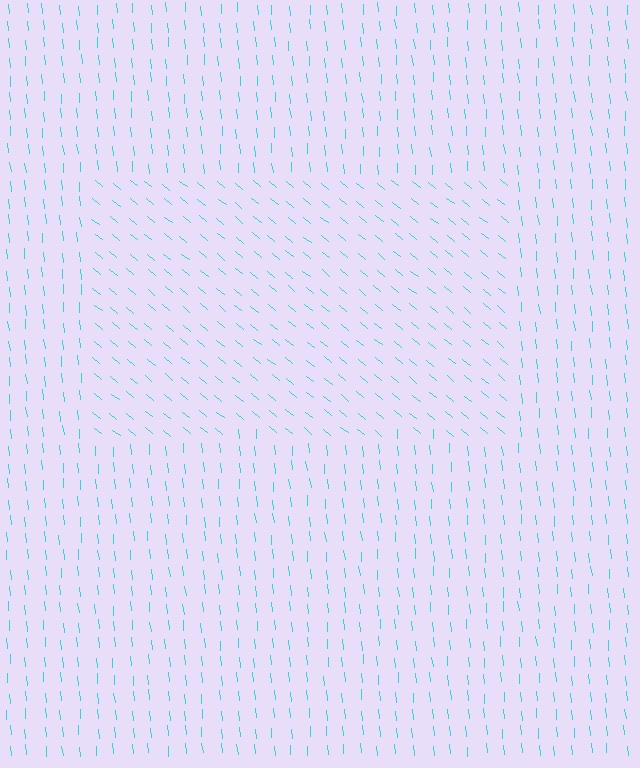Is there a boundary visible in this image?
Yes, there is a texture boundary formed by a change in line orientation.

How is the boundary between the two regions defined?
The boundary is defined purely by a change in line orientation (approximately 45 degrees difference). All lines are the same color and thickness.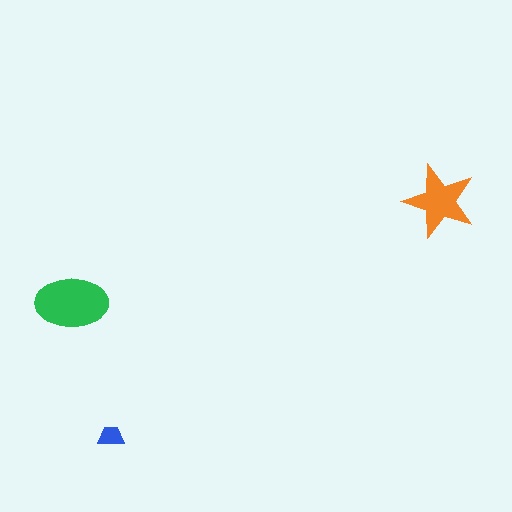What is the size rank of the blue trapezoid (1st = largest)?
3rd.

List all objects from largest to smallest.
The green ellipse, the orange star, the blue trapezoid.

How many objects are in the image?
There are 3 objects in the image.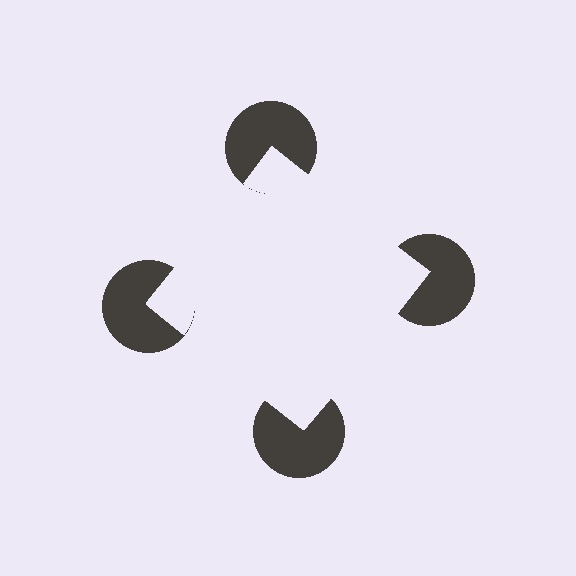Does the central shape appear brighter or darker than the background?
It typically appears slightly brighter than the background, even though no actual brightness change is drawn.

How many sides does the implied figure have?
4 sides.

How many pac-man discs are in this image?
There are 4 — one at each vertex of the illusory square.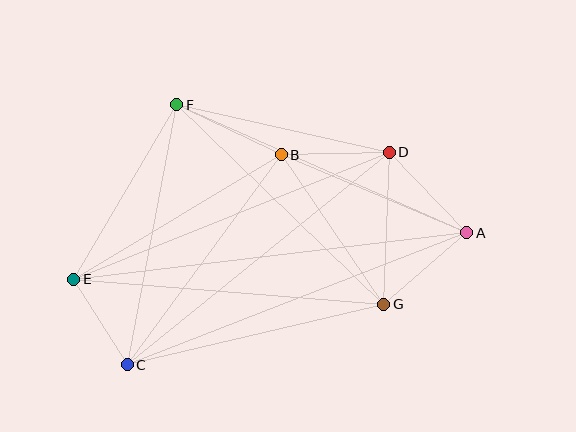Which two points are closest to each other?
Points C and E are closest to each other.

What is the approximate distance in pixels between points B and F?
The distance between B and F is approximately 116 pixels.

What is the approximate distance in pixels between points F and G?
The distance between F and G is approximately 287 pixels.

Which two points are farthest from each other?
Points A and E are farthest from each other.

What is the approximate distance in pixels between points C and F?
The distance between C and F is approximately 265 pixels.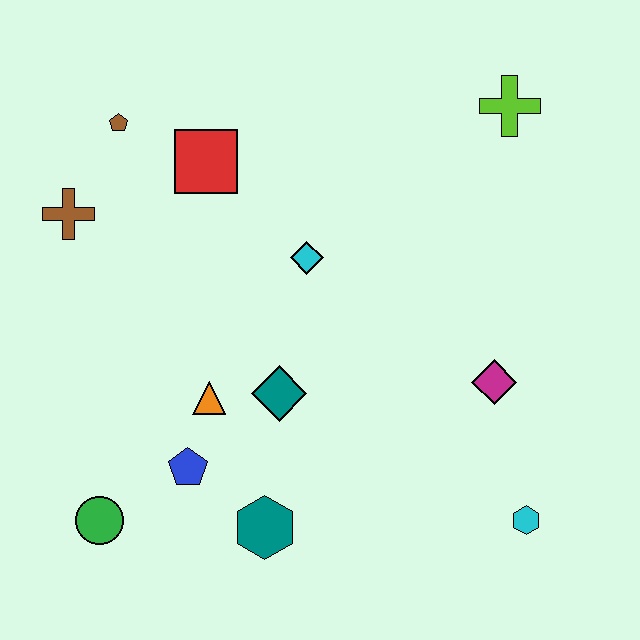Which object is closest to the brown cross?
The brown pentagon is closest to the brown cross.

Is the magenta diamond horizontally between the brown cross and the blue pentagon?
No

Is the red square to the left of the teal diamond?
Yes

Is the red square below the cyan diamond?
No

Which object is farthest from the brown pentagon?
The cyan hexagon is farthest from the brown pentagon.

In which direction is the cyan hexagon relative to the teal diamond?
The cyan hexagon is to the right of the teal diamond.